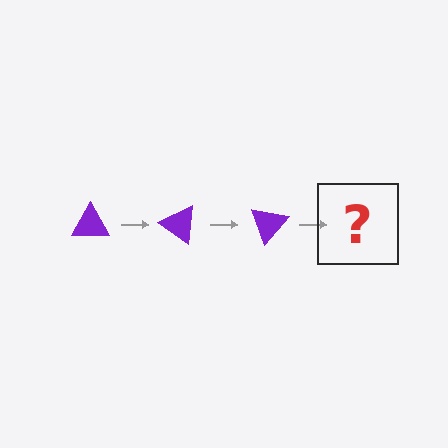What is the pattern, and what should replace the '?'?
The pattern is that the triangle rotates 35 degrees each step. The '?' should be a purple triangle rotated 105 degrees.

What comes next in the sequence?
The next element should be a purple triangle rotated 105 degrees.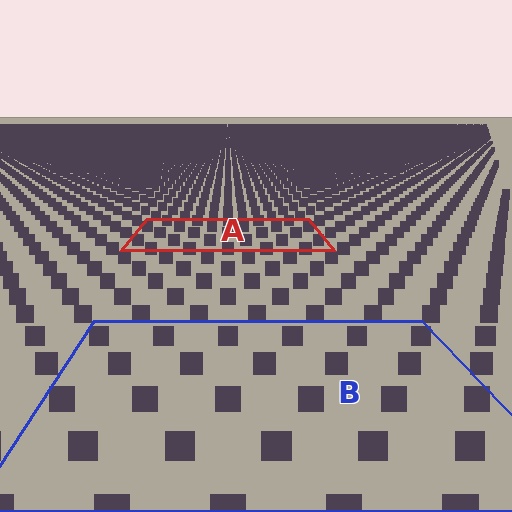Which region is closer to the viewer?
Region B is closer. The texture elements there are larger and more spread out.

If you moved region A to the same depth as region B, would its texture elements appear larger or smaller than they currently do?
They would appear larger. At a closer depth, the same texture elements are projected at a bigger on-screen size.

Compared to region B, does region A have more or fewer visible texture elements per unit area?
Region A has more texture elements per unit area — they are packed more densely because it is farther away.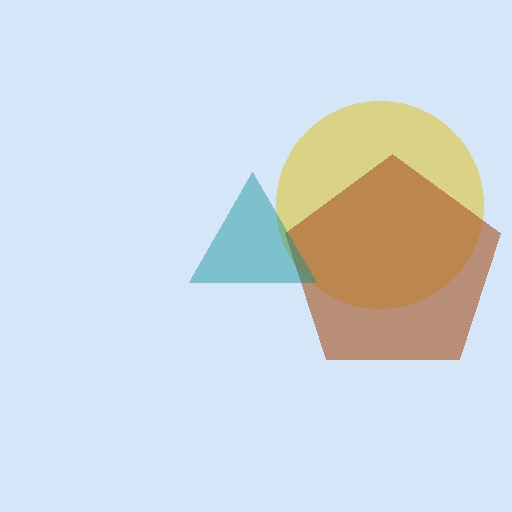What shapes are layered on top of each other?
The layered shapes are: a yellow circle, a brown pentagon, a teal triangle.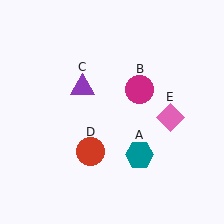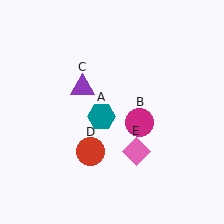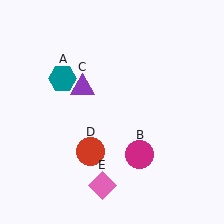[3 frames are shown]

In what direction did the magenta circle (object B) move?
The magenta circle (object B) moved down.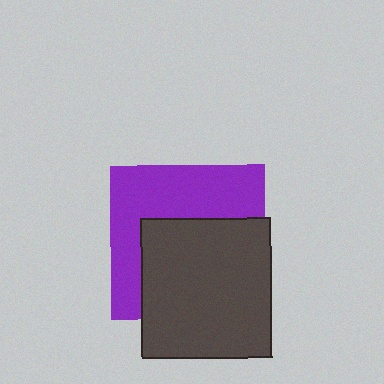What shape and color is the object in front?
The object in front is a dark gray rectangle.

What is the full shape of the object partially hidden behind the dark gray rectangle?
The partially hidden object is a purple square.